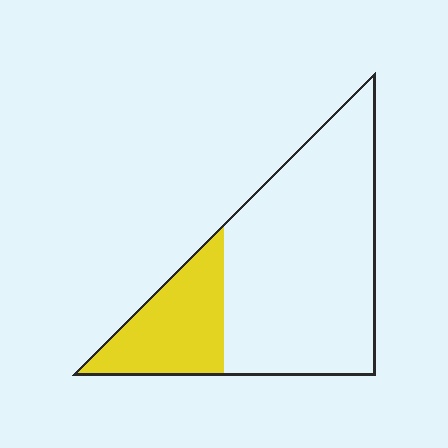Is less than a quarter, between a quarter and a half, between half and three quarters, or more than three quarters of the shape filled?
Between a quarter and a half.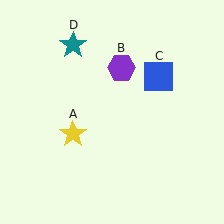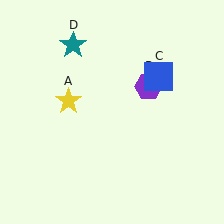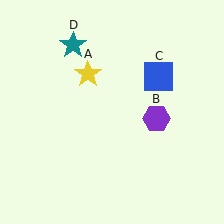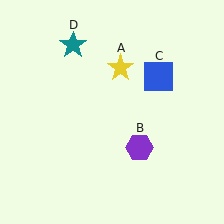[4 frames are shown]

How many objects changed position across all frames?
2 objects changed position: yellow star (object A), purple hexagon (object B).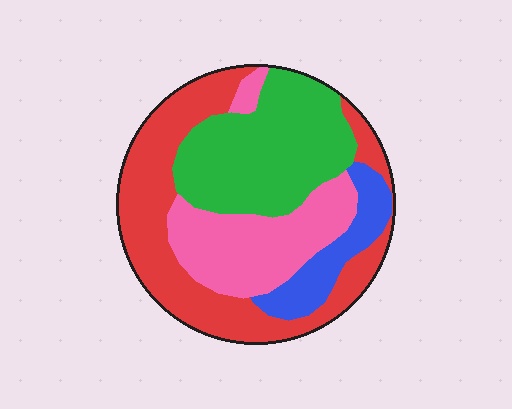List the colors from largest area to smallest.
From largest to smallest: red, green, pink, blue.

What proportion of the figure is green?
Green covers roughly 30% of the figure.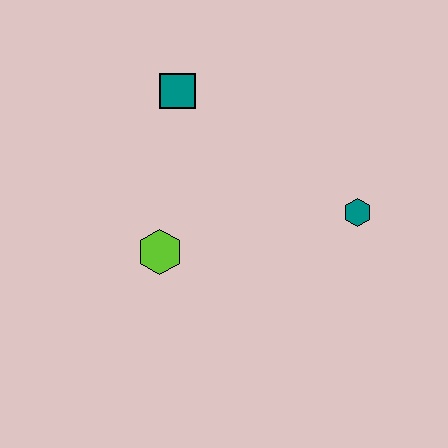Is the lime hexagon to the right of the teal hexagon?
No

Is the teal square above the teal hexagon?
Yes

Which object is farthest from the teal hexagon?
The teal square is farthest from the teal hexagon.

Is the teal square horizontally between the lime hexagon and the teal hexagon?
Yes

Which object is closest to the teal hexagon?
The lime hexagon is closest to the teal hexagon.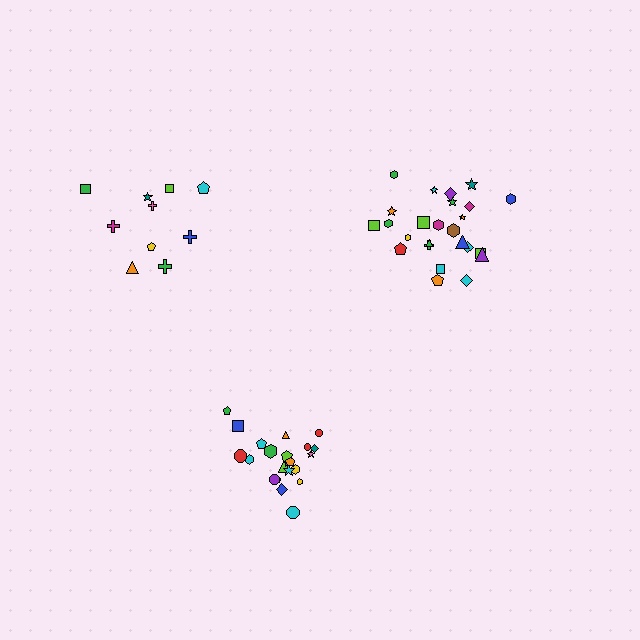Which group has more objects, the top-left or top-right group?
The top-right group.